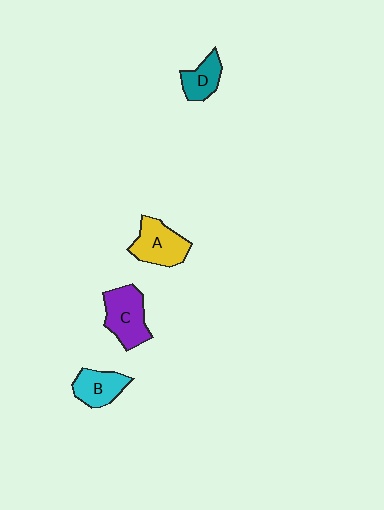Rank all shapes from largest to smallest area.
From largest to smallest: C (purple), A (yellow), B (cyan), D (teal).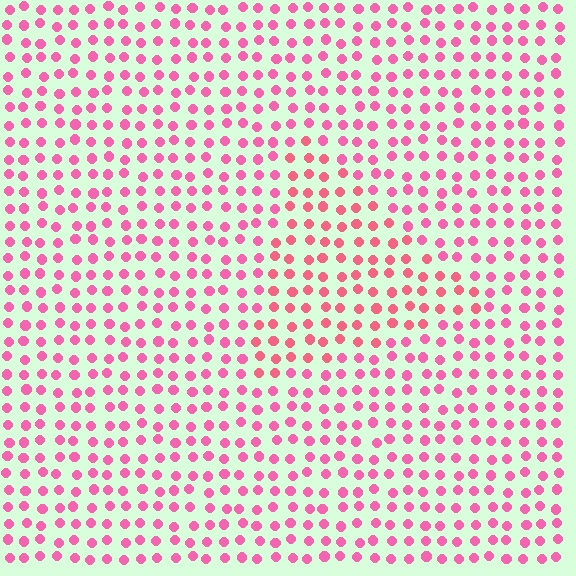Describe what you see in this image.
The image is filled with small pink elements in a uniform arrangement. A triangle-shaped region is visible where the elements are tinted to a slightly different hue, forming a subtle color boundary.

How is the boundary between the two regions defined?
The boundary is defined purely by a slight shift in hue (about 19 degrees). Spacing, size, and orientation are identical on both sides.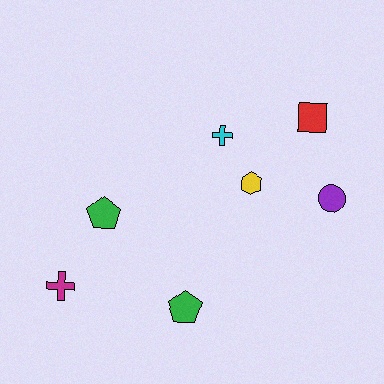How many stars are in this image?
There are no stars.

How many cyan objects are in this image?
There is 1 cyan object.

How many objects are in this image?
There are 7 objects.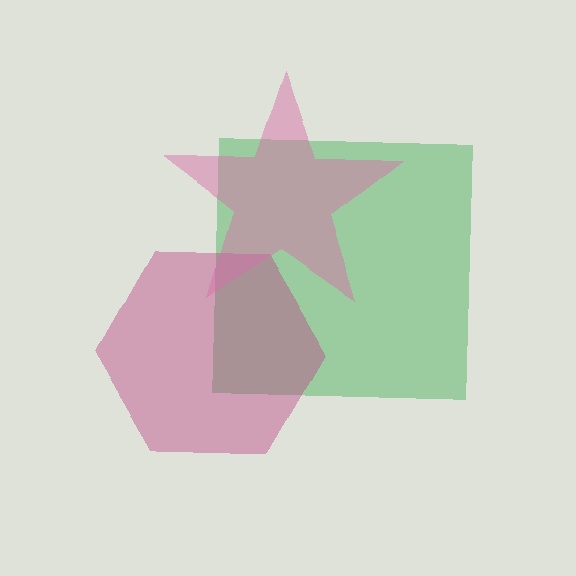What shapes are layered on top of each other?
The layered shapes are: a green square, a magenta hexagon, a pink star.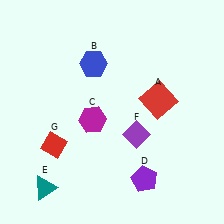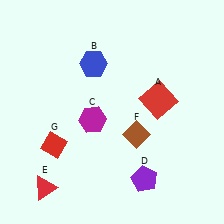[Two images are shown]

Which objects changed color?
E changed from teal to red. F changed from purple to brown.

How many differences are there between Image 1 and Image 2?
There are 2 differences between the two images.